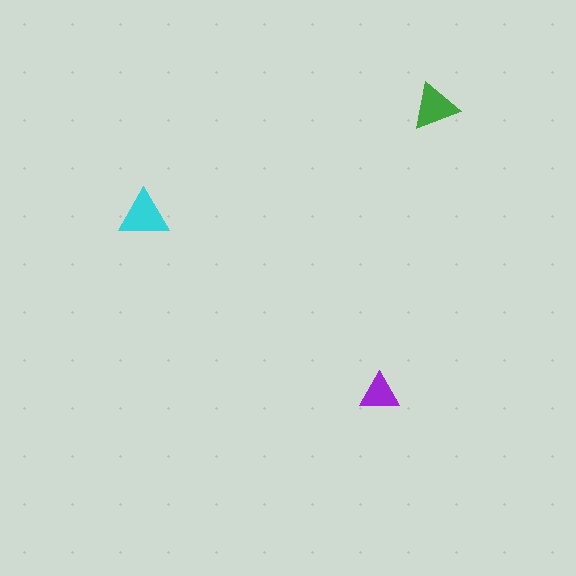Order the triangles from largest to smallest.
the cyan one, the green one, the purple one.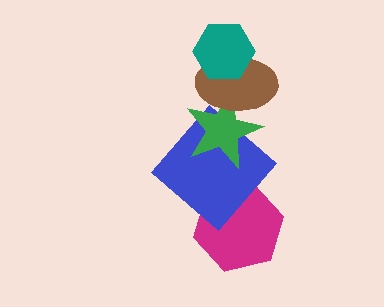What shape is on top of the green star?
The brown ellipse is on top of the green star.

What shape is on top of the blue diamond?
The green star is on top of the blue diamond.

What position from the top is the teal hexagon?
The teal hexagon is 1st from the top.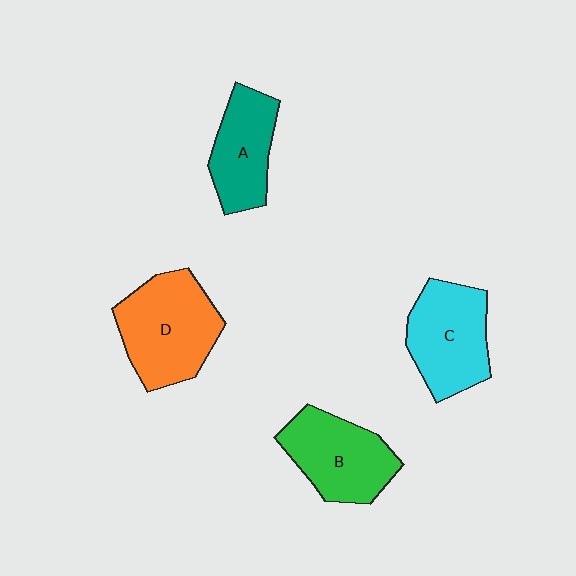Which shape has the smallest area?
Shape A (teal).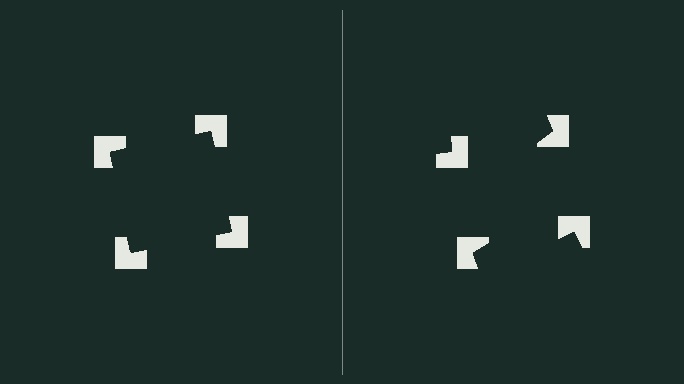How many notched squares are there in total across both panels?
8 — 4 on each side.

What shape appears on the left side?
An illusory square.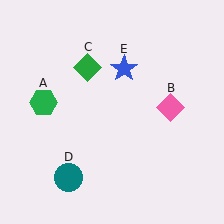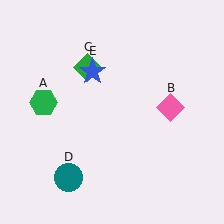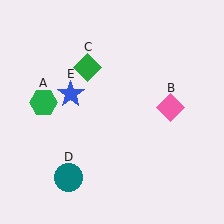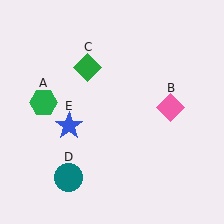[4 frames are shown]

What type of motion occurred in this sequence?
The blue star (object E) rotated counterclockwise around the center of the scene.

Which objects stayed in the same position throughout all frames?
Green hexagon (object A) and pink diamond (object B) and green diamond (object C) and teal circle (object D) remained stationary.